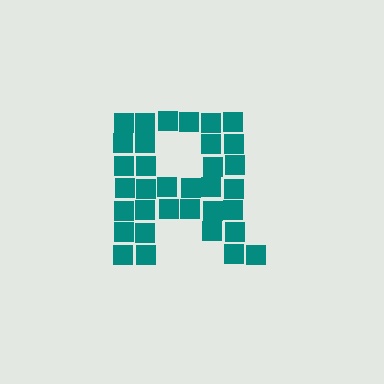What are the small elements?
The small elements are squares.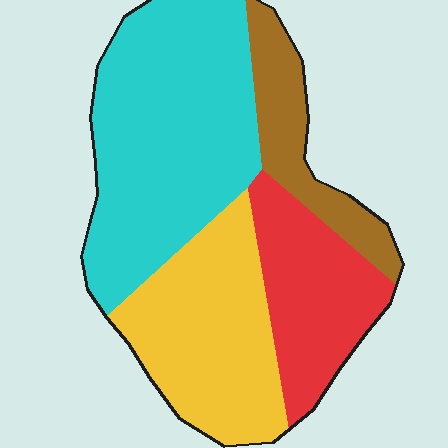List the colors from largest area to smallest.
From largest to smallest: cyan, yellow, red, brown.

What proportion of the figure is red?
Red takes up about one fifth (1/5) of the figure.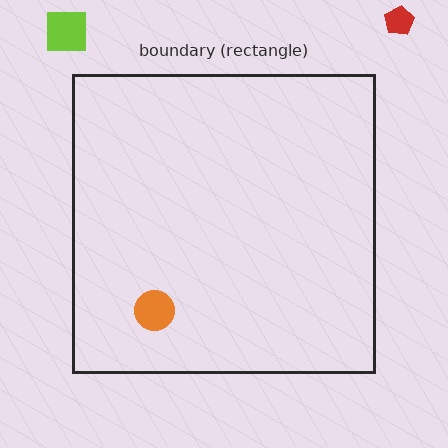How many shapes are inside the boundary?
1 inside, 2 outside.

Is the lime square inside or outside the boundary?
Outside.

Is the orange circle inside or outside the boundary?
Inside.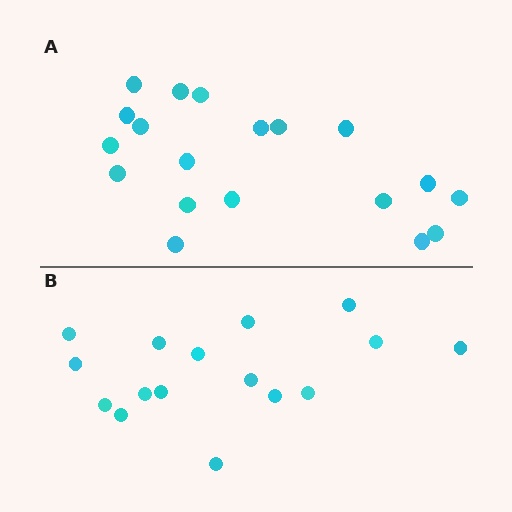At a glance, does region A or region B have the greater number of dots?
Region A (the top region) has more dots.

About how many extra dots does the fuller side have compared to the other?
Region A has just a few more — roughly 2 or 3 more dots than region B.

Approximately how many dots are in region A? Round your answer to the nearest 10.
About 20 dots. (The exact count is 19, which rounds to 20.)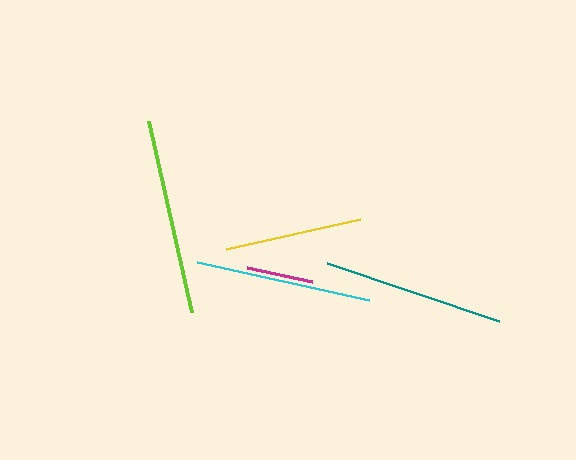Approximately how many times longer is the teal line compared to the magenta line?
The teal line is approximately 2.7 times the length of the magenta line.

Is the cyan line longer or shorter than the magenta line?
The cyan line is longer than the magenta line.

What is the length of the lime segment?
The lime segment is approximately 195 pixels long.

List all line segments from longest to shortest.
From longest to shortest: lime, teal, cyan, yellow, magenta.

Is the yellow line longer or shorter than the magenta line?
The yellow line is longer than the magenta line.